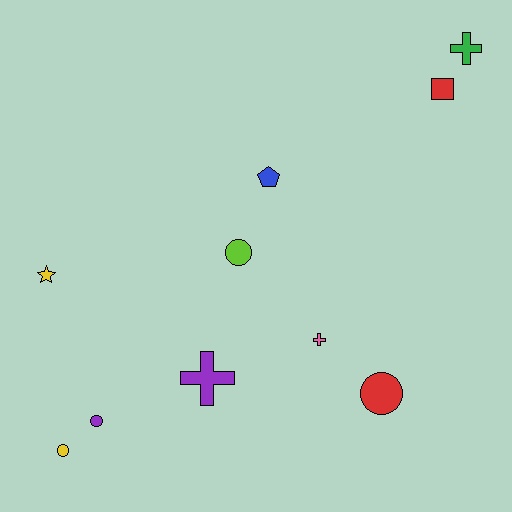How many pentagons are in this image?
There is 1 pentagon.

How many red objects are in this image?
There are 2 red objects.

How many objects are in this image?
There are 10 objects.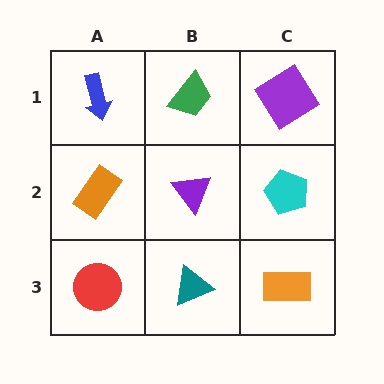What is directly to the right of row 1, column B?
A purple diamond.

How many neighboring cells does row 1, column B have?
3.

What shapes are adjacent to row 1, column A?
An orange rectangle (row 2, column A), a green trapezoid (row 1, column B).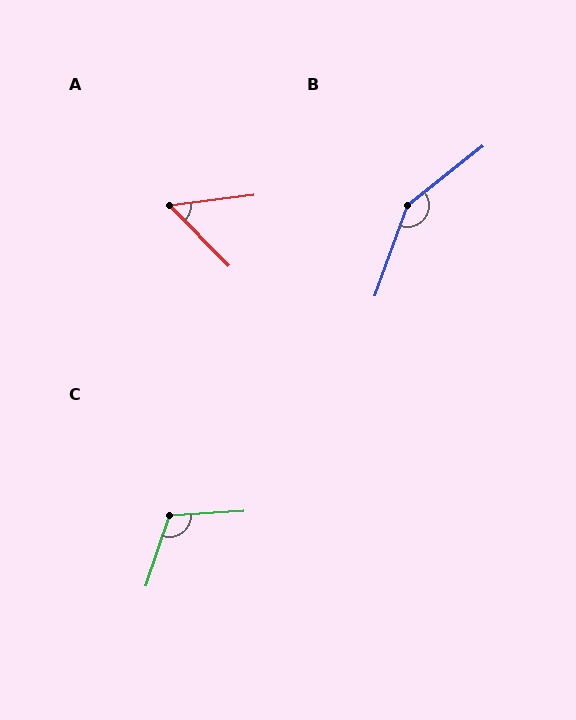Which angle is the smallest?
A, at approximately 53 degrees.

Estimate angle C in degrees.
Approximately 112 degrees.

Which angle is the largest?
B, at approximately 148 degrees.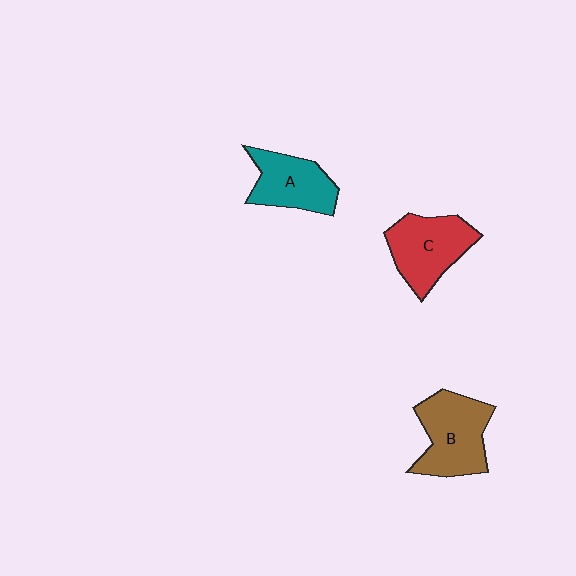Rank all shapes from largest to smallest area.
From largest to smallest: B (brown), C (red), A (teal).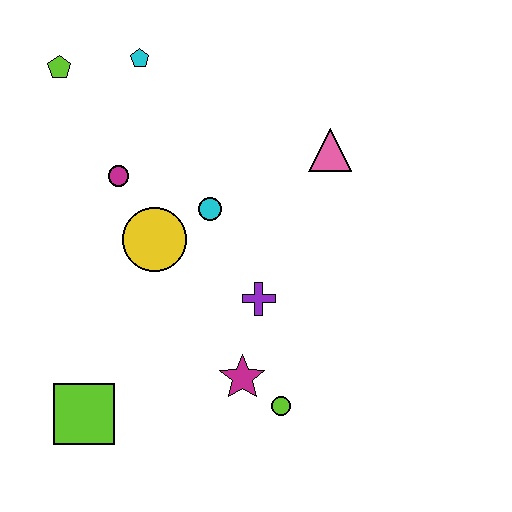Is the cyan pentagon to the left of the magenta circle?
No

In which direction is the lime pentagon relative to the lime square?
The lime pentagon is above the lime square.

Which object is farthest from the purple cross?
The lime pentagon is farthest from the purple cross.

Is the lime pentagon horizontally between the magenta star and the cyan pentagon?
No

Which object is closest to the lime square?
The magenta star is closest to the lime square.